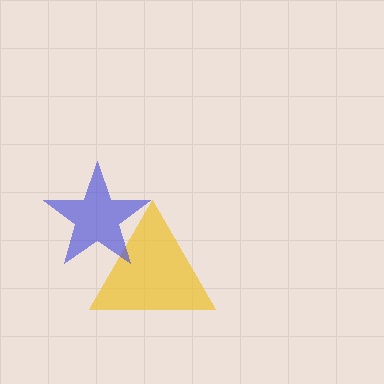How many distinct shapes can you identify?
There are 2 distinct shapes: a yellow triangle, a blue star.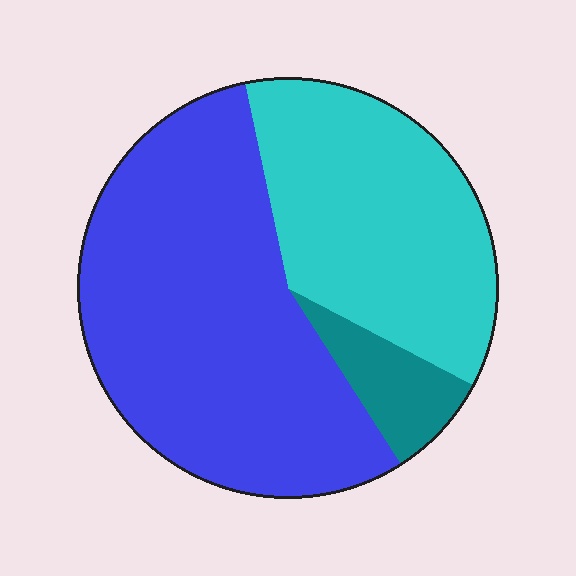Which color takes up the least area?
Teal, at roughly 10%.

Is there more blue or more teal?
Blue.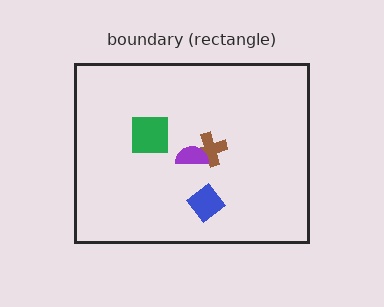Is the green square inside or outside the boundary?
Inside.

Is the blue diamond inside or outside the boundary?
Inside.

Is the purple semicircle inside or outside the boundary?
Inside.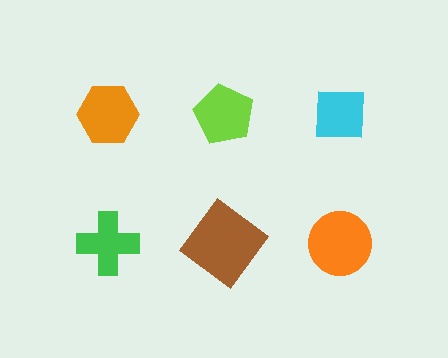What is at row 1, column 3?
A cyan square.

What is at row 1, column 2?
A lime pentagon.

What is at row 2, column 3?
An orange circle.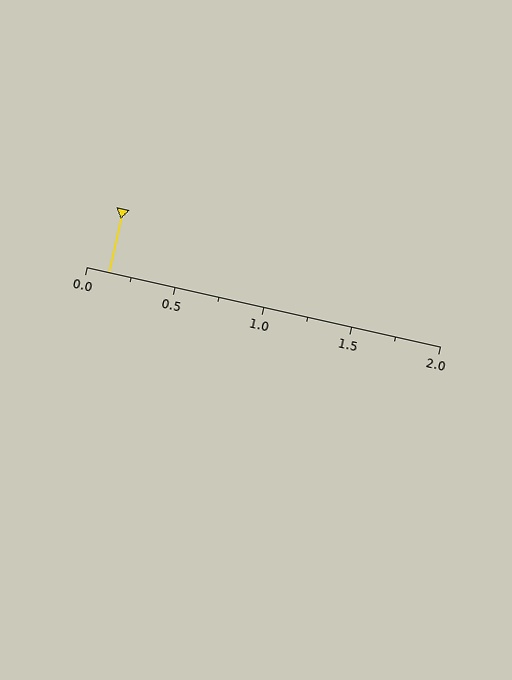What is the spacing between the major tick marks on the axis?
The major ticks are spaced 0.5 apart.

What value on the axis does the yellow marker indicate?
The marker indicates approximately 0.12.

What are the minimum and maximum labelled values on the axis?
The axis runs from 0.0 to 2.0.